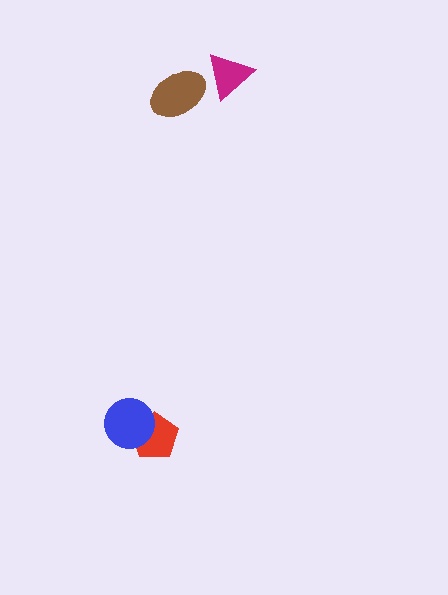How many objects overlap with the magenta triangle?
0 objects overlap with the magenta triangle.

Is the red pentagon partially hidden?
Yes, it is partially covered by another shape.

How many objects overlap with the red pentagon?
1 object overlaps with the red pentagon.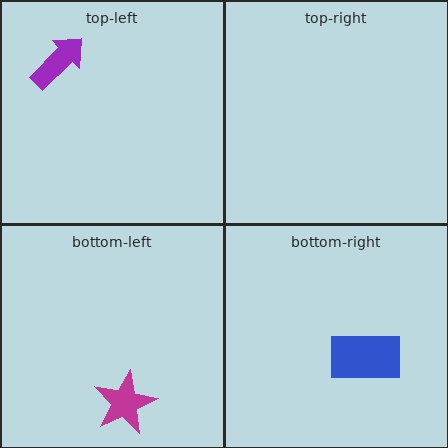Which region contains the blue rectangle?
The bottom-right region.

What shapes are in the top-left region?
The purple arrow.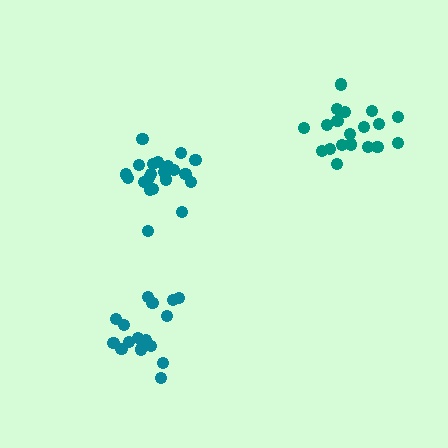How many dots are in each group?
Group 1: 16 dots, Group 2: 20 dots, Group 3: 21 dots (57 total).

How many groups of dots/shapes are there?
There are 3 groups.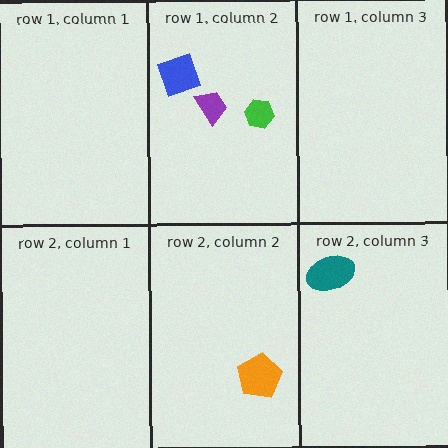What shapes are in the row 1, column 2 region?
The purple trapezoid, the blue square, the green hexagon.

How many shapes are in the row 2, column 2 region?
1.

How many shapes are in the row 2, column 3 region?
1.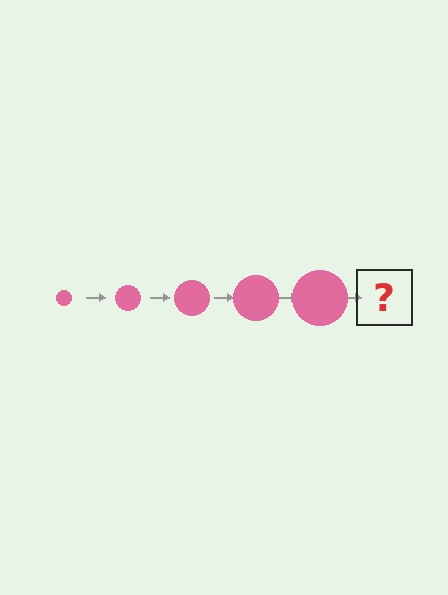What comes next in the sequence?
The next element should be a pink circle, larger than the previous one.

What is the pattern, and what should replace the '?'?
The pattern is that the circle gets progressively larger each step. The '?' should be a pink circle, larger than the previous one.